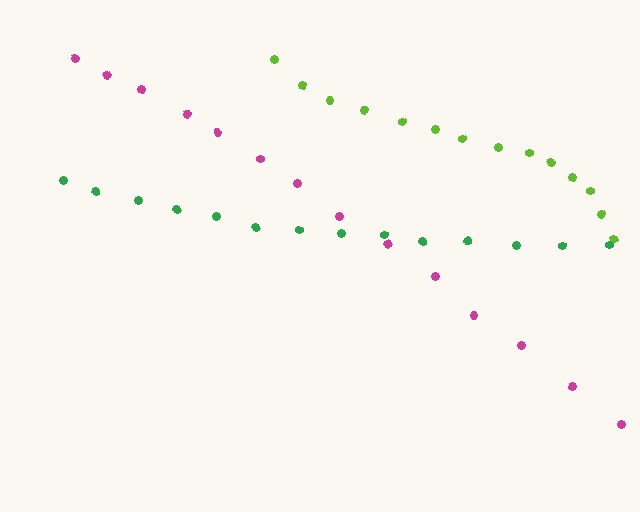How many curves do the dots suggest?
There are 3 distinct paths.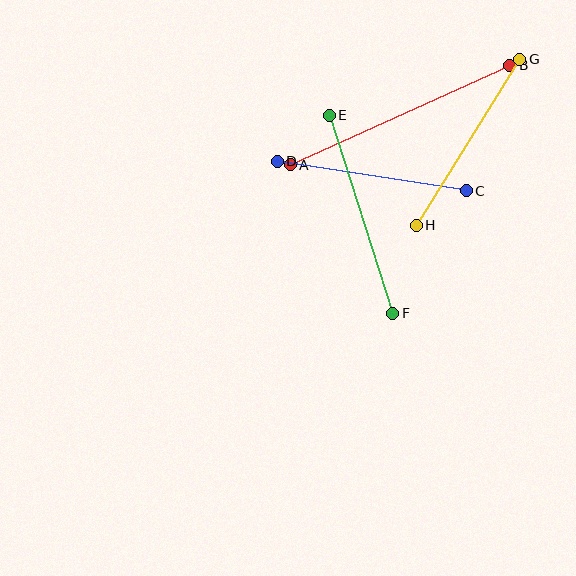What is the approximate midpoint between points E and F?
The midpoint is at approximately (361, 214) pixels.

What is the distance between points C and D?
The distance is approximately 192 pixels.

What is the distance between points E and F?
The distance is approximately 208 pixels.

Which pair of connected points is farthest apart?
Points A and B are farthest apart.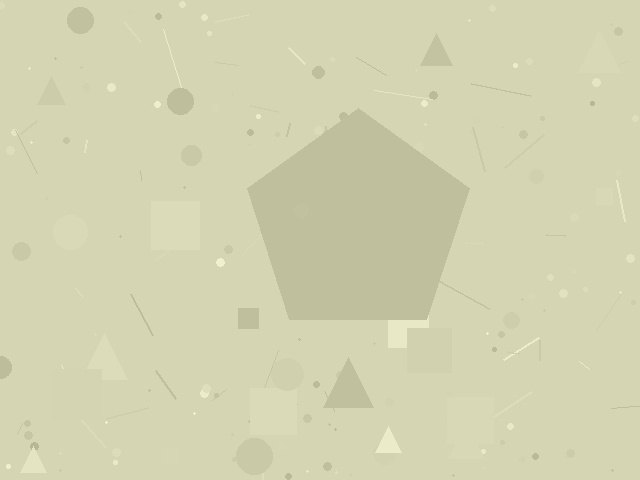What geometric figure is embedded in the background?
A pentagon is embedded in the background.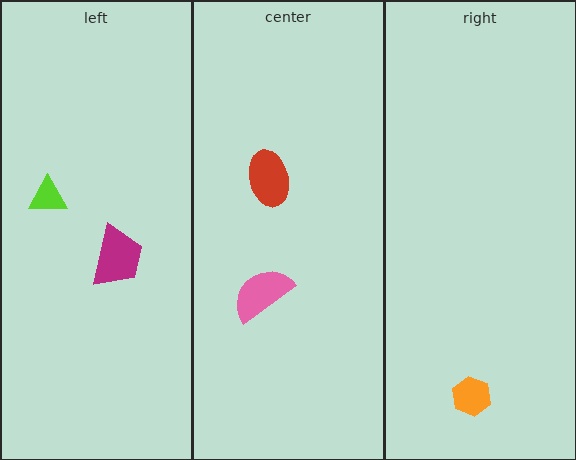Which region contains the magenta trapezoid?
The left region.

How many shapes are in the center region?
2.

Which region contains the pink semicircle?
The center region.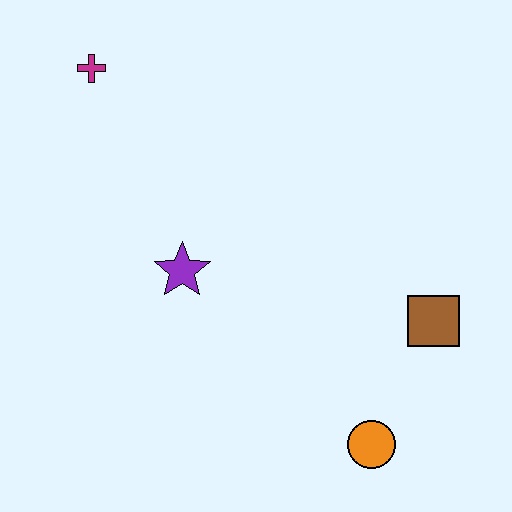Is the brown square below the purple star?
Yes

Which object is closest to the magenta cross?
The purple star is closest to the magenta cross.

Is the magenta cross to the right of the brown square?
No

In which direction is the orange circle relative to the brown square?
The orange circle is below the brown square.